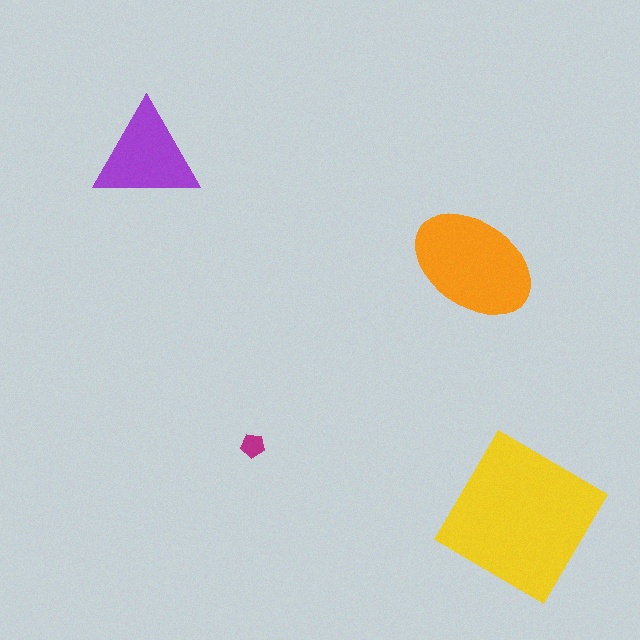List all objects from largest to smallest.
The yellow diamond, the orange ellipse, the purple triangle, the magenta pentagon.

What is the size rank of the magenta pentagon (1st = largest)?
4th.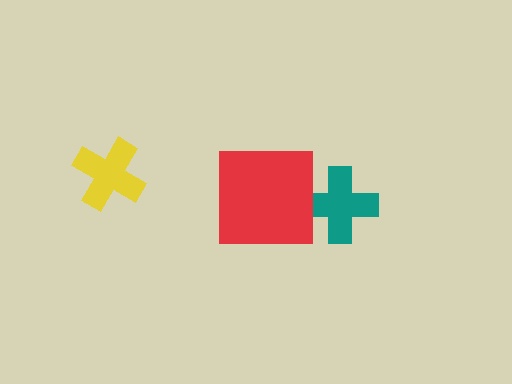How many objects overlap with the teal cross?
1 object overlaps with the teal cross.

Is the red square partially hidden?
No, no other shape covers it.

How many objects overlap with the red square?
1 object overlaps with the red square.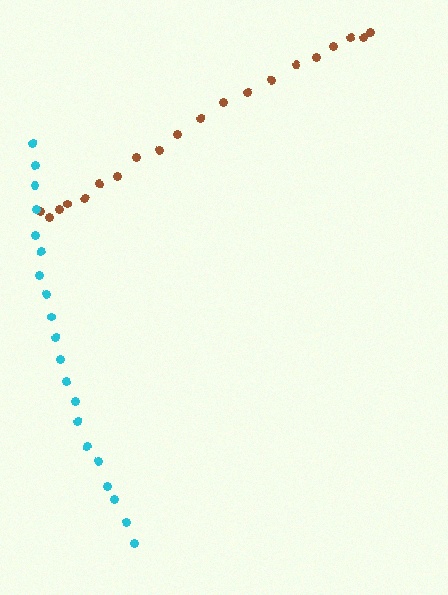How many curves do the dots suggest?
There are 2 distinct paths.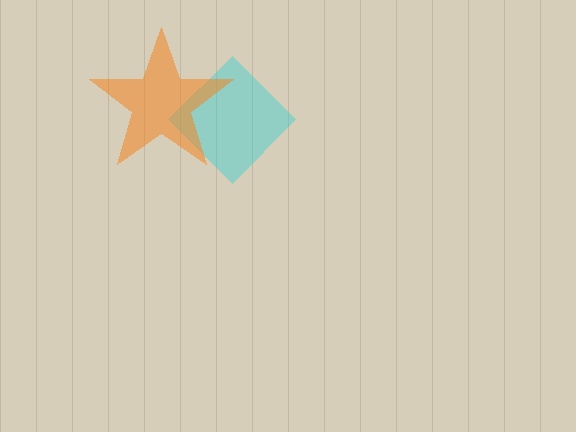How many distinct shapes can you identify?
There are 2 distinct shapes: a cyan diamond, an orange star.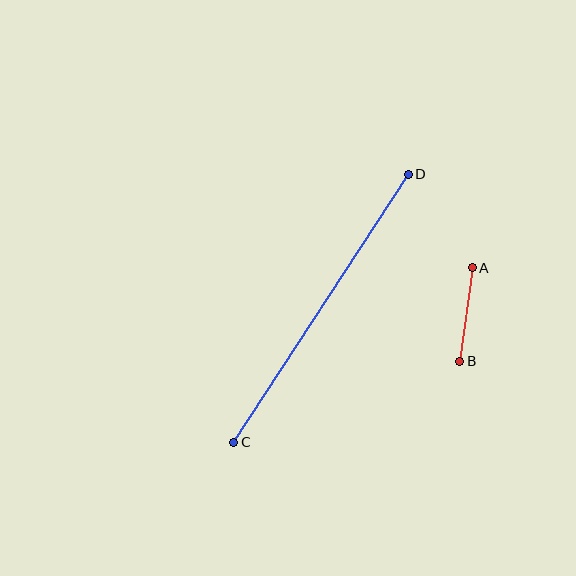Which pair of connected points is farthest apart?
Points C and D are farthest apart.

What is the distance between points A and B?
The distance is approximately 95 pixels.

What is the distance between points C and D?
The distance is approximately 320 pixels.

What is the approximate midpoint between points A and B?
The midpoint is at approximately (466, 315) pixels.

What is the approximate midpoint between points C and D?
The midpoint is at approximately (321, 308) pixels.